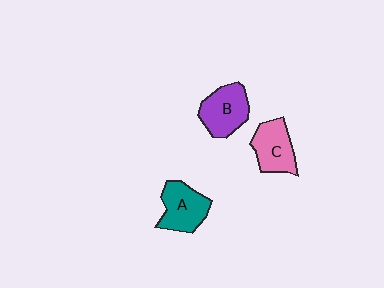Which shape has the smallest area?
Shape C (pink).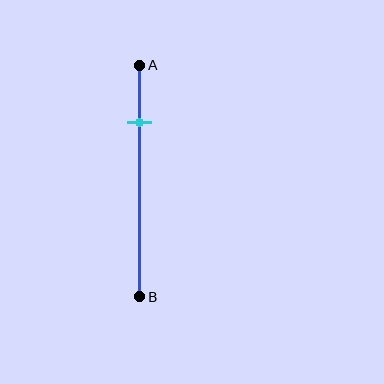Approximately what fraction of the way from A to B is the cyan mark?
The cyan mark is approximately 25% of the way from A to B.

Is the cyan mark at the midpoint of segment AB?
No, the mark is at about 25% from A, not at the 50% midpoint.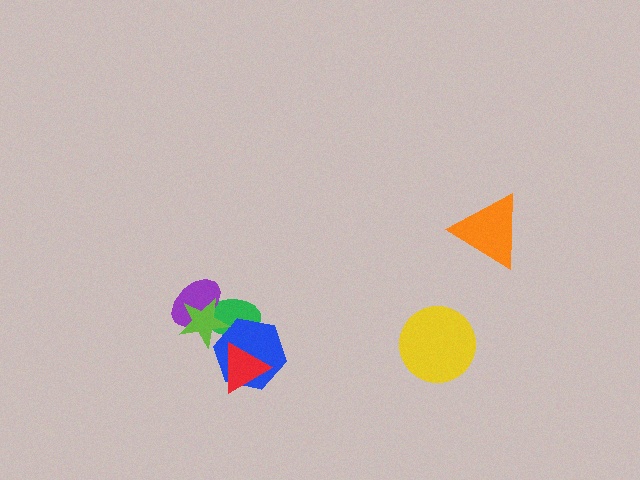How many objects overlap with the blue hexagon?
3 objects overlap with the blue hexagon.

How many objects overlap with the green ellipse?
4 objects overlap with the green ellipse.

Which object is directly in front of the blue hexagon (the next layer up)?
The lime star is directly in front of the blue hexagon.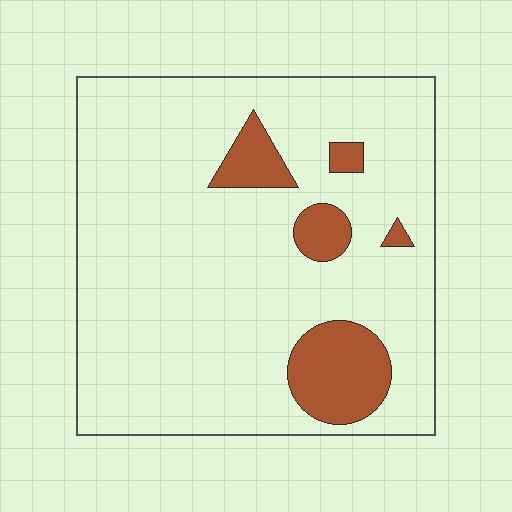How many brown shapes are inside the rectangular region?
5.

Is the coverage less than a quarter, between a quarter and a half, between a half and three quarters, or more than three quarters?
Less than a quarter.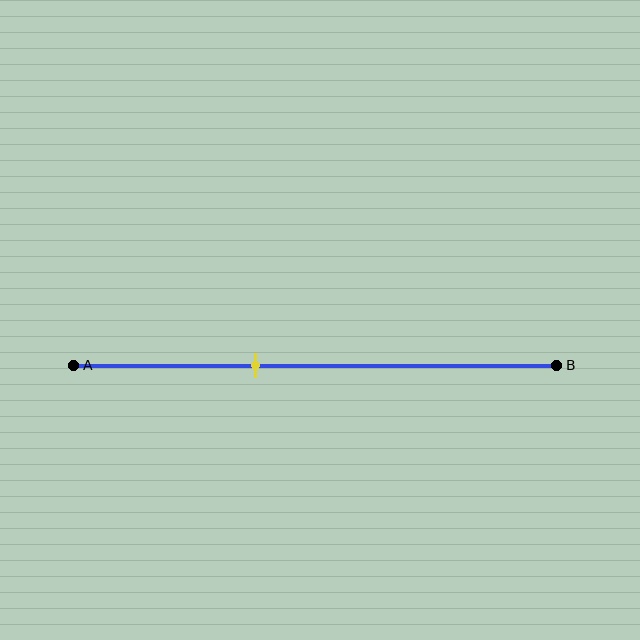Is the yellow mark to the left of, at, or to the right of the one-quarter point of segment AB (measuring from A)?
The yellow mark is to the right of the one-quarter point of segment AB.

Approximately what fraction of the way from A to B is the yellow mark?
The yellow mark is approximately 40% of the way from A to B.